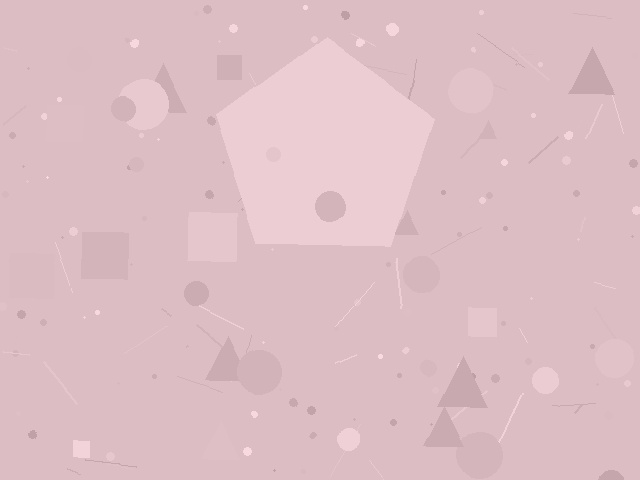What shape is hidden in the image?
A pentagon is hidden in the image.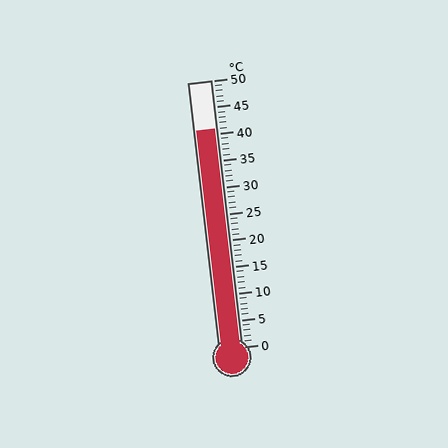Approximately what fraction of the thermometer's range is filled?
The thermometer is filled to approximately 80% of its range.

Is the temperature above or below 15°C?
The temperature is above 15°C.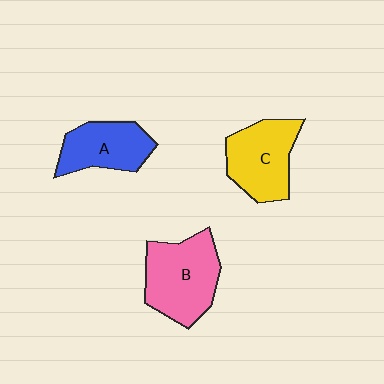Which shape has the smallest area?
Shape A (blue).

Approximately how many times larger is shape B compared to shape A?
Approximately 1.4 times.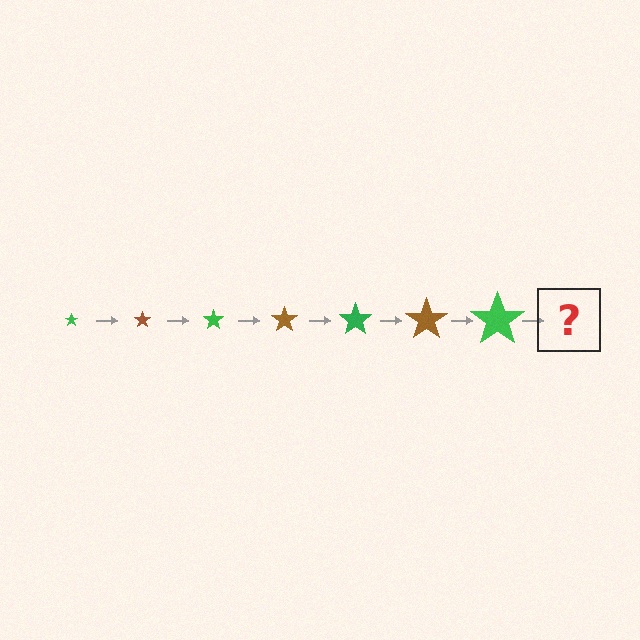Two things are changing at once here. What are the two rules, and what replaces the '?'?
The two rules are that the star grows larger each step and the color cycles through green and brown. The '?' should be a brown star, larger than the previous one.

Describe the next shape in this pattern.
It should be a brown star, larger than the previous one.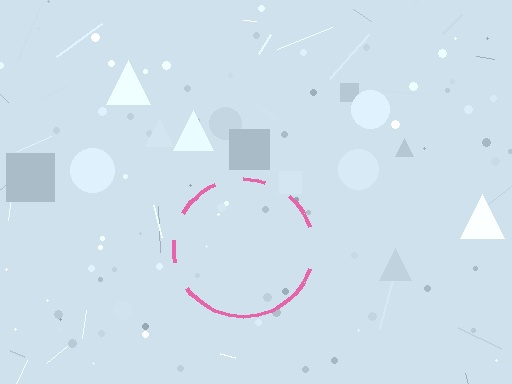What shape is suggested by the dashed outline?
The dashed outline suggests a circle.